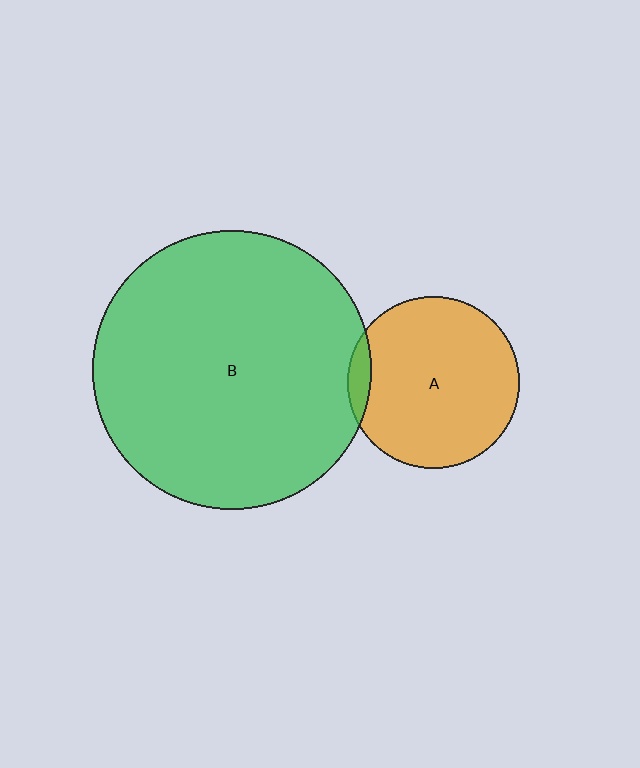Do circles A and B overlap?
Yes.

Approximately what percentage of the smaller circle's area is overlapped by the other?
Approximately 5%.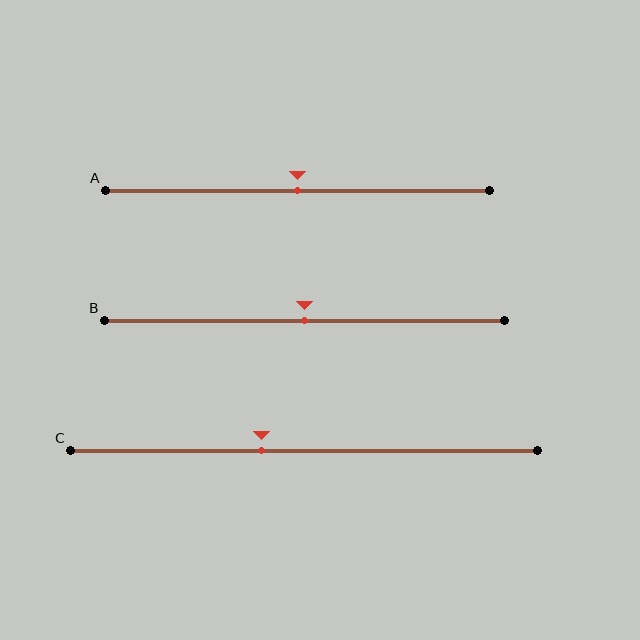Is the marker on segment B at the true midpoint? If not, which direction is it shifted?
Yes, the marker on segment B is at the true midpoint.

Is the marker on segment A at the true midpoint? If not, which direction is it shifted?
Yes, the marker on segment A is at the true midpoint.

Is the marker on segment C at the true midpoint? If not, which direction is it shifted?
No, the marker on segment C is shifted to the left by about 9% of the segment length.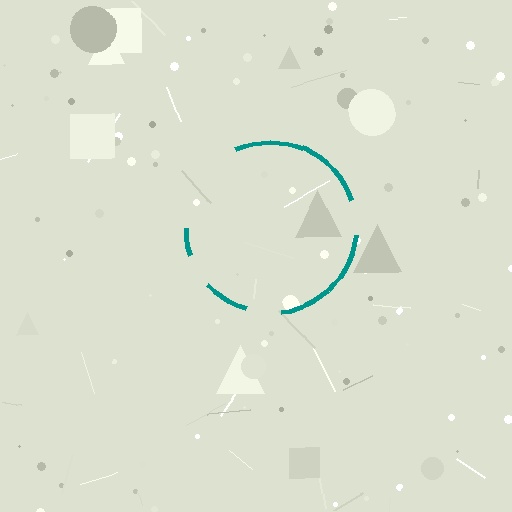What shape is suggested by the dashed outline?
The dashed outline suggests a circle.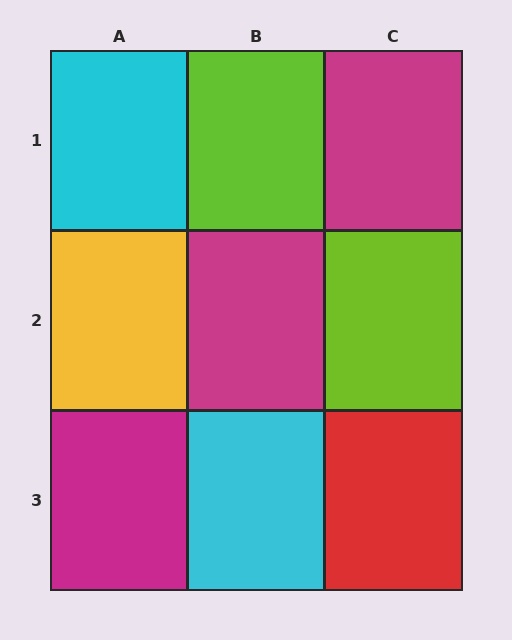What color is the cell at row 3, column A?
Magenta.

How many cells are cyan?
2 cells are cyan.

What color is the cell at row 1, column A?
Cyan.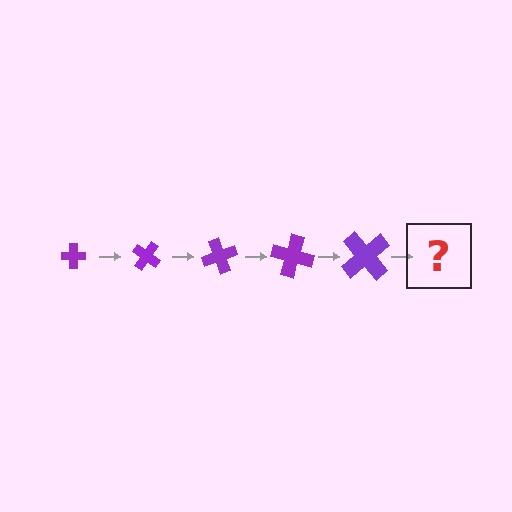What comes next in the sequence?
The next element should be a cross, larger than the previous one and rotated 175 degrees from the start.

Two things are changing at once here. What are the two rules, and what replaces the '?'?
The two rules are that the cross grows larger each step and it rotates 35 degrees each step. The '?' should be a cross, larger than the previous one and rotated 175 degrees from the start.